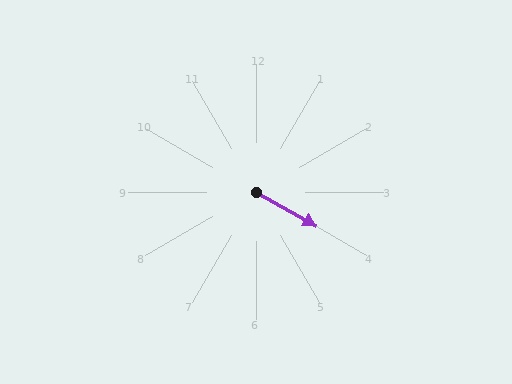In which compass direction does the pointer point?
Southeast.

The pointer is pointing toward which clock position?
Roughly 4 o'clock.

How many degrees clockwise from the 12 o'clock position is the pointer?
Approximately 119 degrees.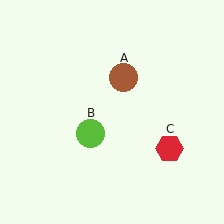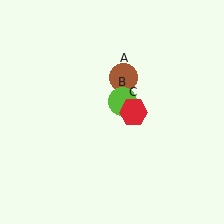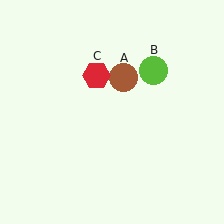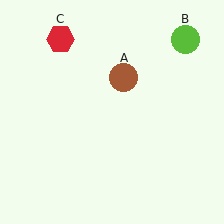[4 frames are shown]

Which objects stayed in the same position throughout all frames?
Brown circle (object A) remained stationary.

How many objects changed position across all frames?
2 objects changed position: lime circle (object B), red hexagon (object C).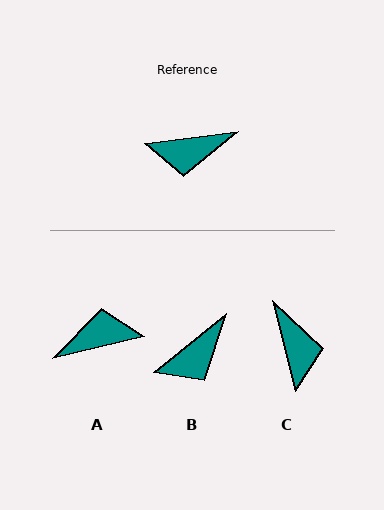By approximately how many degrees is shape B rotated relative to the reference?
Approximately 32 degrees counter-clockwise.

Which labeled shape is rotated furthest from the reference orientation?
A, about 174 degrees away.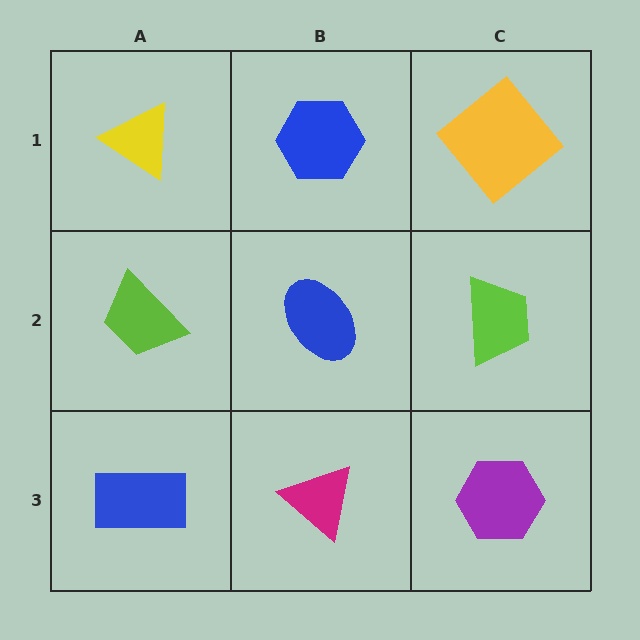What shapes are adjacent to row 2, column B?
A blue hexagon (row 1, column B), a magenta triangle (row 3, column B), a lime trapezoid (row 2, column A), a lime trapezoid (row 2, column C).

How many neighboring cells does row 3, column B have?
3.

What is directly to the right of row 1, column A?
A blue hexagon.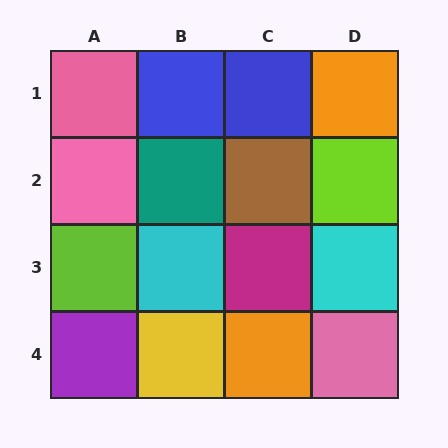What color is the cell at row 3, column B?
Cyan.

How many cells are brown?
1 cell is brown.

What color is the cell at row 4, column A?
Purple.